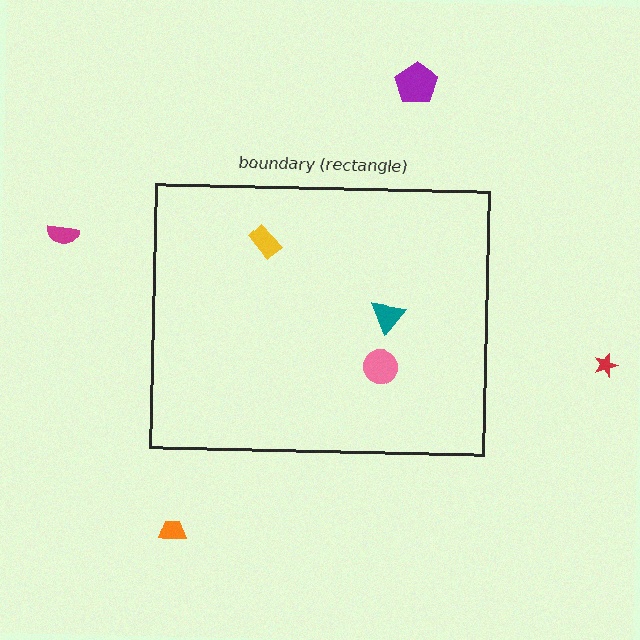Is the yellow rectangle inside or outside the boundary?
Inside.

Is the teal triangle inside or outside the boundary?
Inside.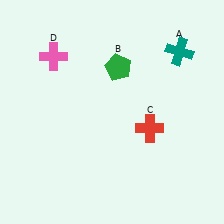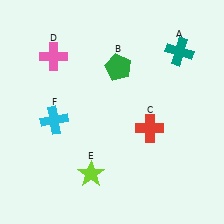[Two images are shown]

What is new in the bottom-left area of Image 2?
A cyan cross (F) was added in the bottom-left area of Image 2.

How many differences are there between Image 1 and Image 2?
There are 2 differences between the two images.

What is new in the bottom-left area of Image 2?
A lime star (E) was added in the bottom-left area of Image 2.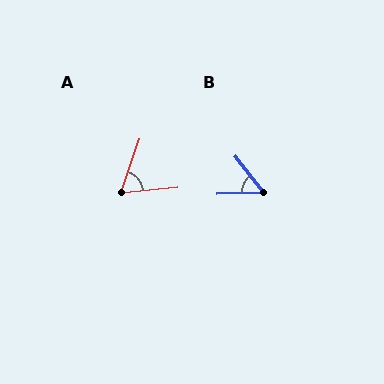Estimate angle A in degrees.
Approximately 66 degrees.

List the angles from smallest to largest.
B (53°), A (66°).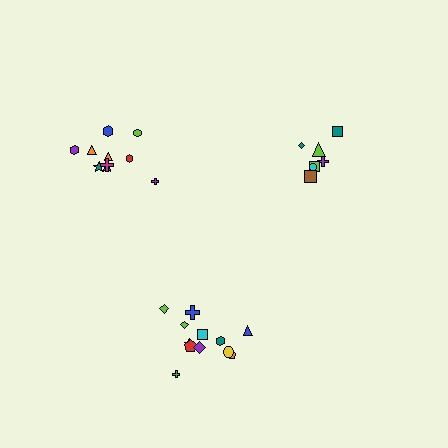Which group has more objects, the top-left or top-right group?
The top-left group.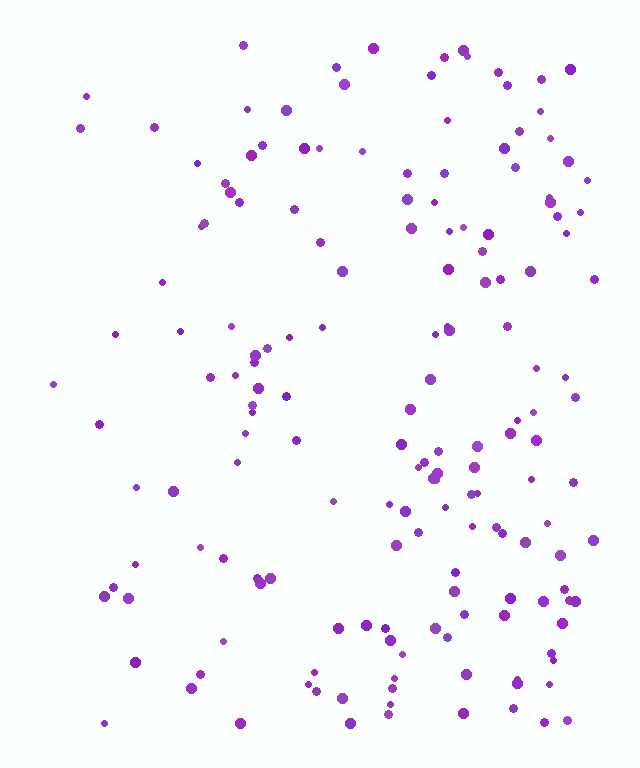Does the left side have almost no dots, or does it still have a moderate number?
Still a moderate number, just noticeably fewer than the right.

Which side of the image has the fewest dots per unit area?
The left.